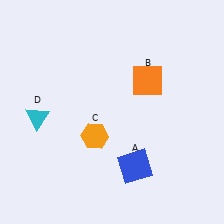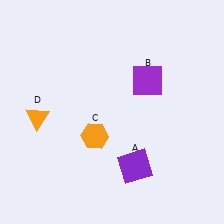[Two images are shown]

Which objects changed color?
A changed from blue to purple. B changed from orange to purple. D changed from cyan to orange.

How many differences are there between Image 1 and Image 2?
There are 3 differences between the two images.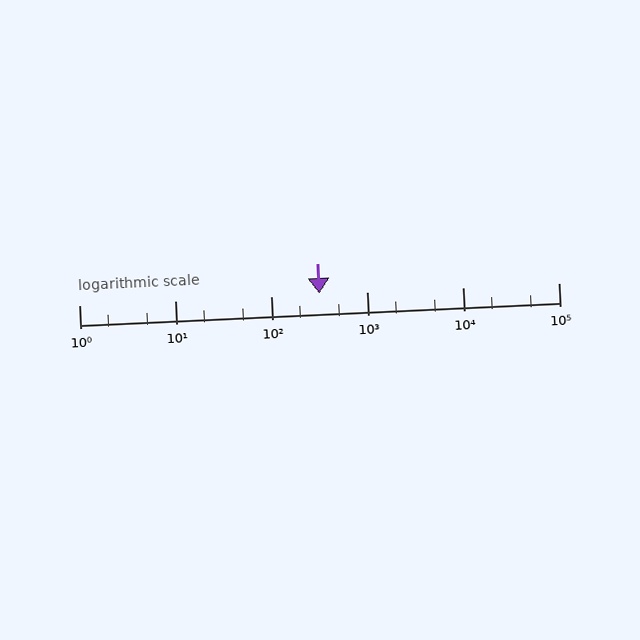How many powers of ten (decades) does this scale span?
The scale spans 5 decades, from 1 to 100000.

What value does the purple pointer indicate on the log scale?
The pointer indicates approximately 320.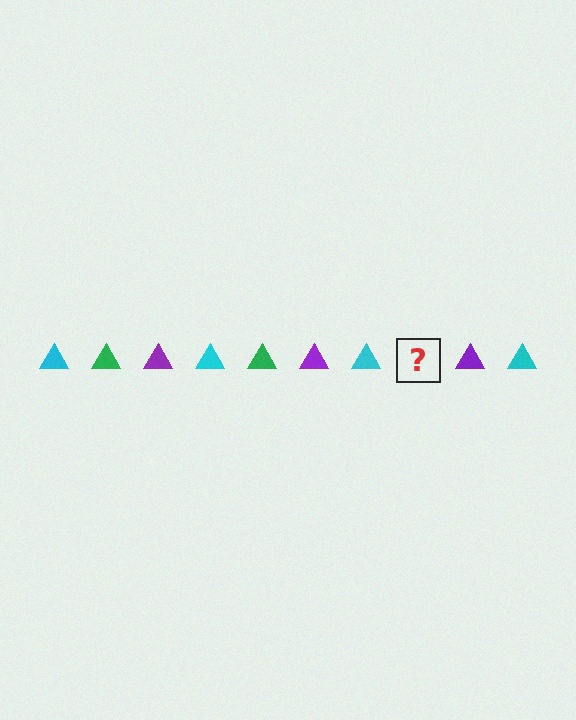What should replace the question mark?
The question mark should be replaced with a green triangle.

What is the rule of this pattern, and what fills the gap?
The rule is that the pattern cycles through cyan, green, purple triangles. The gap should be filled with a green triangle.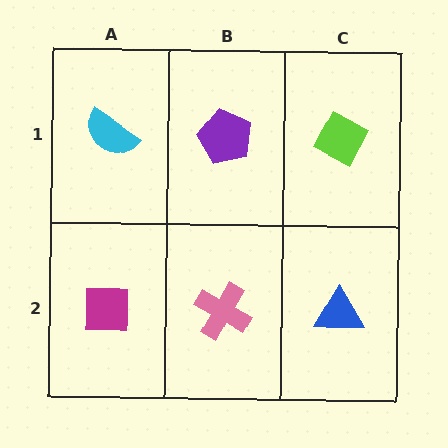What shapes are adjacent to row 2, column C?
A lime diamond (row 1, column C), a pink cross (row 2, column B).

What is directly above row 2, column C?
A lime diamond.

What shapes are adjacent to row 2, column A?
A cyan semicircle (row 1, column A), a pink cross (row 2, column B).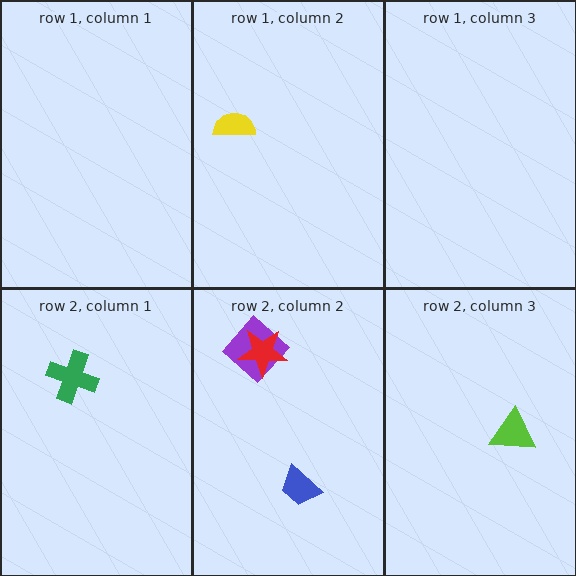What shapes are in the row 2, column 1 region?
The green cross.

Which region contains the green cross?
The row 2, column 1 region.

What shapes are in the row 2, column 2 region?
The purple diamond, the red star, the blue trapezoid.